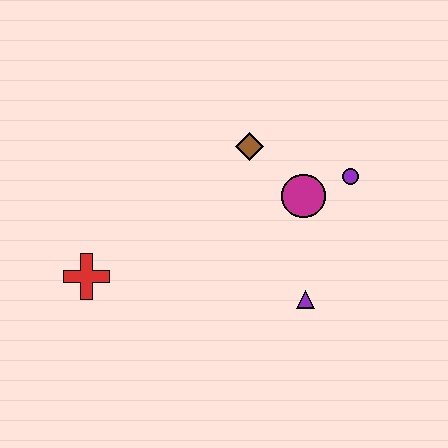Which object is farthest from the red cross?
The purple circle is farthest from the red cross.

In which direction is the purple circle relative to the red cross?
The purple circle is to the right of the red cross.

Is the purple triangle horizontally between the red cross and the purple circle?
Yes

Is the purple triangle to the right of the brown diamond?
Yes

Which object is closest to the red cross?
The brown diamond is closest to the red cross.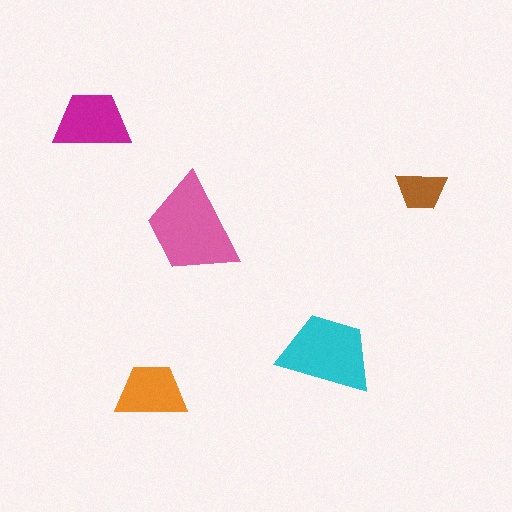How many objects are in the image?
There are 5 objects in the image.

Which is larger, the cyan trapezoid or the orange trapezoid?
The cyan one.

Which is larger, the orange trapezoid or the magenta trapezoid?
The magenta one.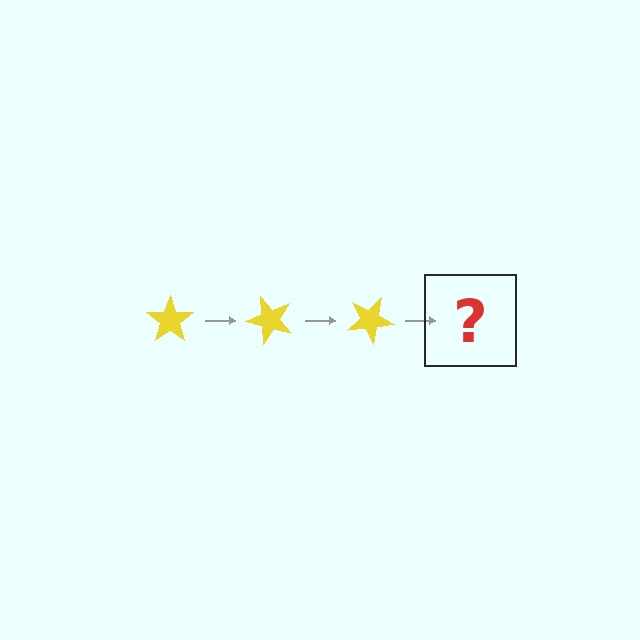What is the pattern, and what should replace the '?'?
The pattern is that the star rotates 50 degrees each step. The '?' should be a yellow star rotated 150 degrees.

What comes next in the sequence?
The next element should be a yellow star rotated 150 degrees.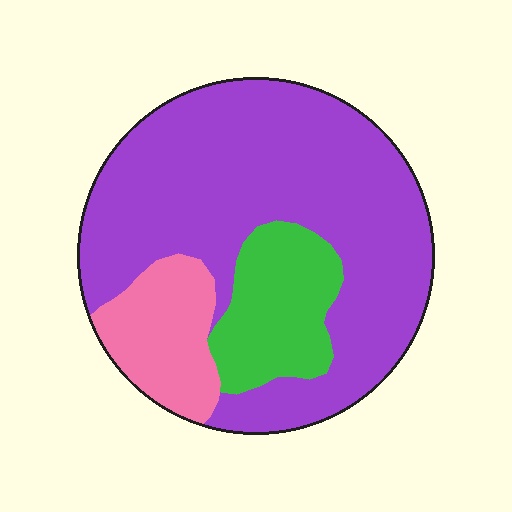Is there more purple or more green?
Purple.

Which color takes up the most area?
Purple, at roughly 70%.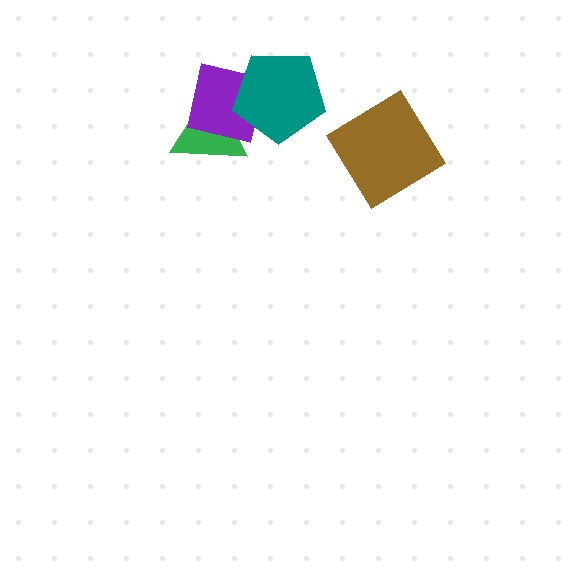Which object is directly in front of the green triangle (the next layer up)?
The purple square is directly in front of the green triangle.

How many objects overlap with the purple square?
2 objects overlap with the purple square.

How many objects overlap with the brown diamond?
0 objects overlap with the brown diamond.